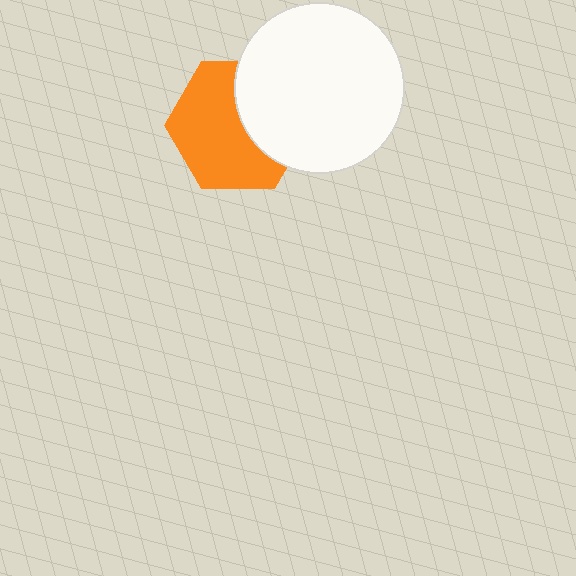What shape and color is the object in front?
The object in front is a white circle.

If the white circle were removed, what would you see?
You would see the complete orange hexagon.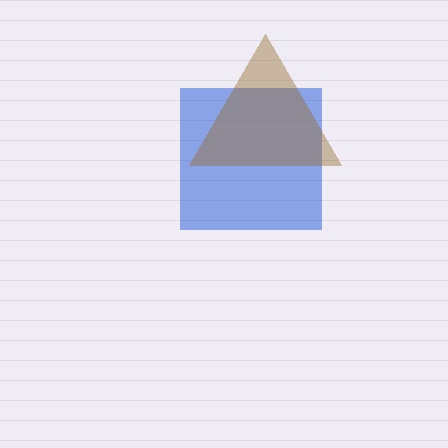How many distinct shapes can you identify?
There are 2 distinct shapes: a blue square, a brown triangle.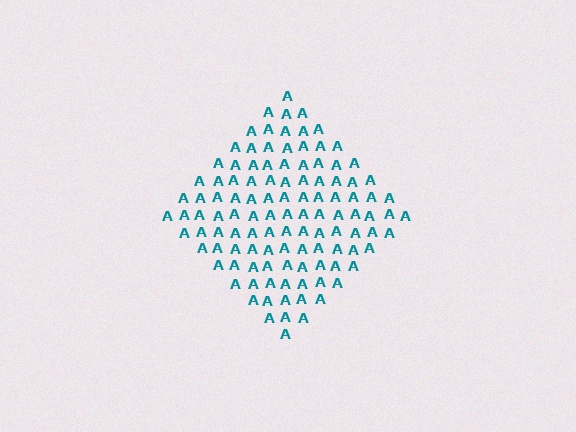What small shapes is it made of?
It is made of small letter A's.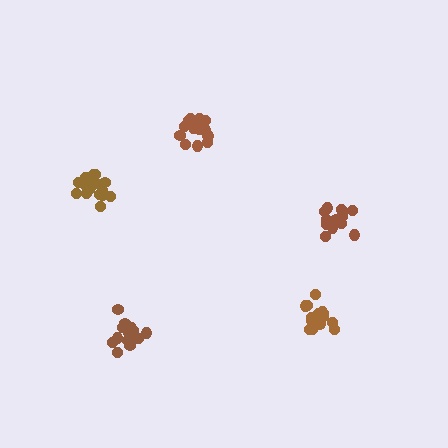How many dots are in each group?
Group 1: 15 dots, Group 2: 19 dots, Group 3: 17 dots, Group 4: 15 dots, Group 5: 20 dots (86 total).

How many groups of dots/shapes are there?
There are 5 groups.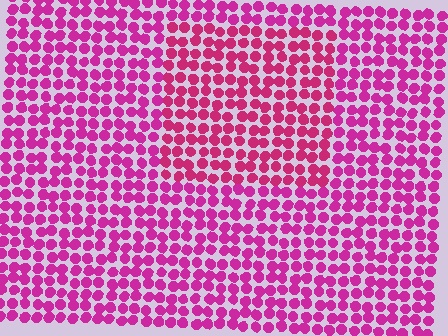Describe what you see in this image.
The image is filled with small magenta elements in a uniform arrangement. A rectangle-shaped region is visible where the elements are tinted to a slightly different hue, forming a subtle color boundary.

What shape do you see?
I see a rectangle.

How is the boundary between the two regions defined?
The boundary is defined purely by a slight shift in hue (about 16 degrees). Spacing, size, and orientation are identical on both sides.